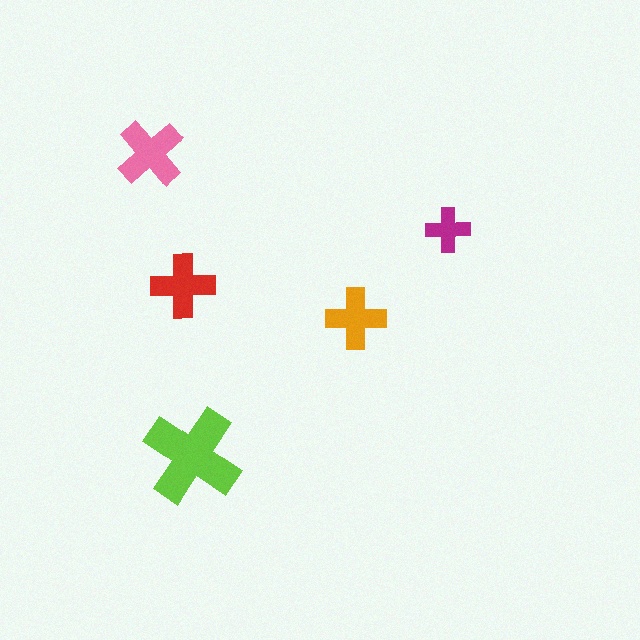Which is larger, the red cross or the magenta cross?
The red one.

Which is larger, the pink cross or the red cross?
The pink one.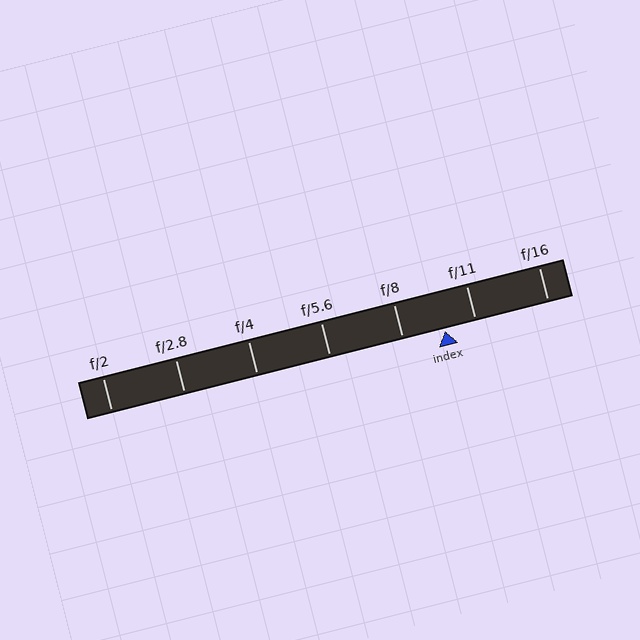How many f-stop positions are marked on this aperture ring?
There are 7 f-stop positions marked.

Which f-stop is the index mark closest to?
The index mark is closest to f/11.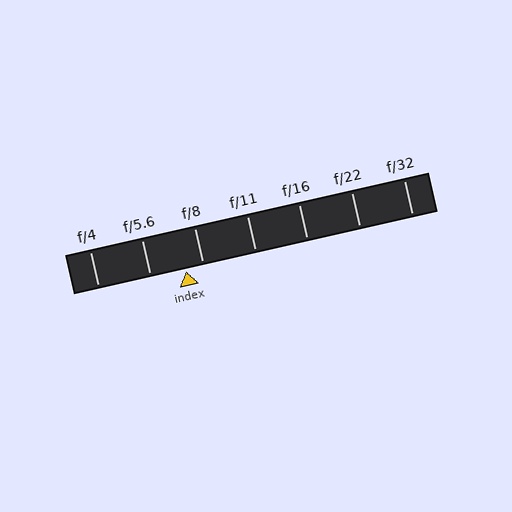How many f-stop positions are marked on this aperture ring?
There are 7 f-stop positions marked.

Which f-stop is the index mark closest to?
The index mark is closest to f/8.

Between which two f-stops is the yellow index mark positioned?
The index mark is between f/5.6 and f/8.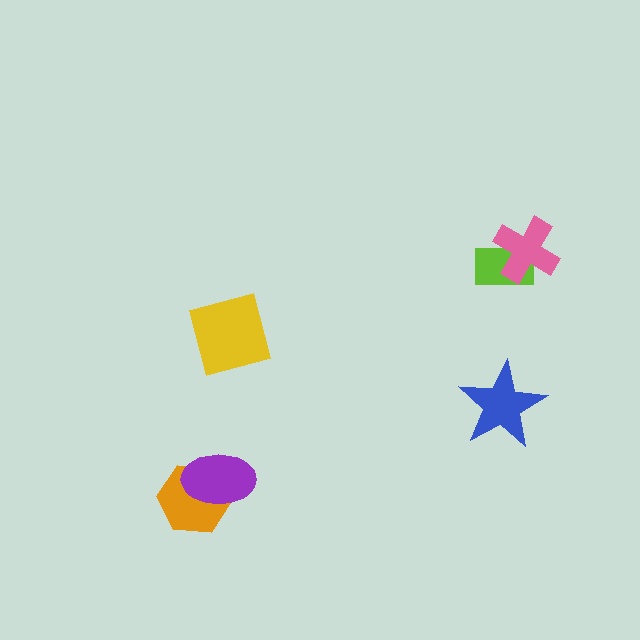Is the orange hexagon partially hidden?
Yes, it is partially covered by another shape.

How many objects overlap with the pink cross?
1 object overlaps with the pink cross.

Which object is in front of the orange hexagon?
The purple ellipse is in front of the orange hexagon.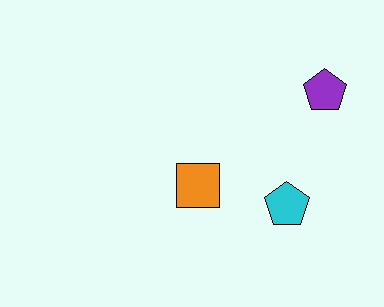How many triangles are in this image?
There are no triangles.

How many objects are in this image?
There are 3 objects.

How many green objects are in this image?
There are no green objects.